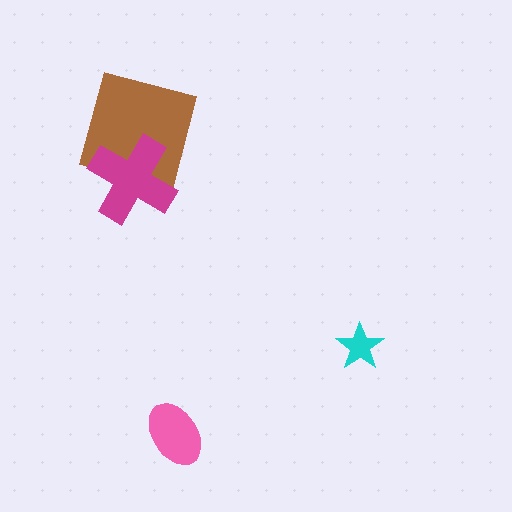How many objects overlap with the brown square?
1 object overlaps with the brown square.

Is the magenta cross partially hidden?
No, no other shape covers it.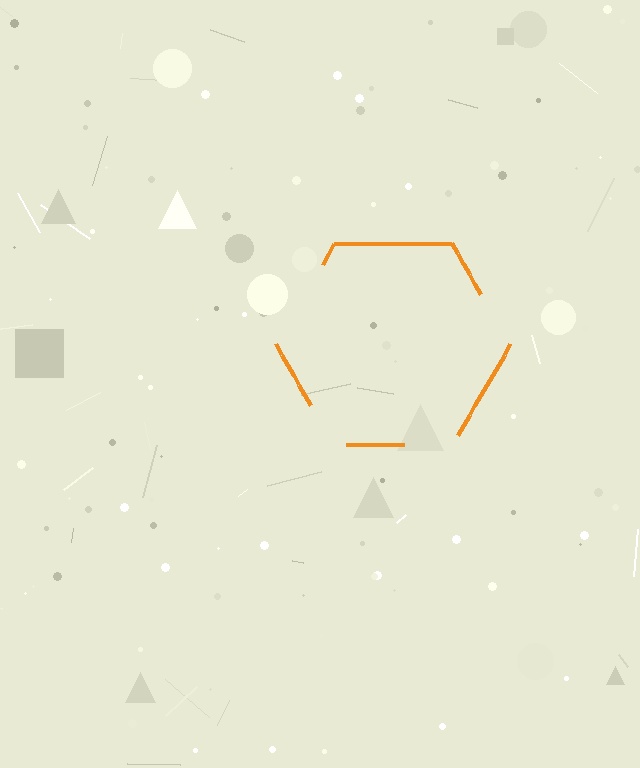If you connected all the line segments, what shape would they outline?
They would outline a hexagon.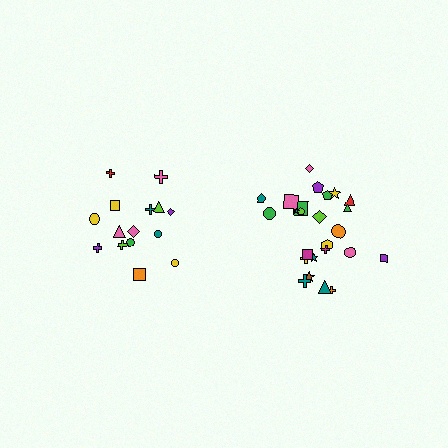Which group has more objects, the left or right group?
The right group.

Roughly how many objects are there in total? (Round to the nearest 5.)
Roughly 40 objects in total.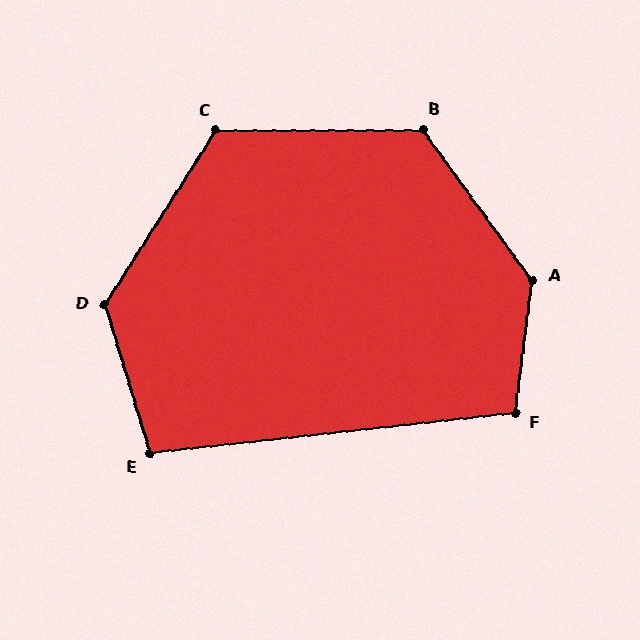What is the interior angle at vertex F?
Approximately 104 degrees (obtuse).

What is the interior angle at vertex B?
Approximately 126 degrees (obtuse).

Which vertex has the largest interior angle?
A, at approximately 136 degrees.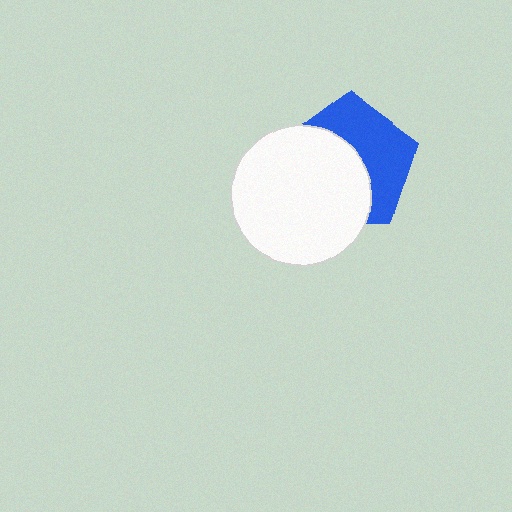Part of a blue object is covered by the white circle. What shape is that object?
It is a pentagon.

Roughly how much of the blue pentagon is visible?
About half of it is visible (roughly 47%).